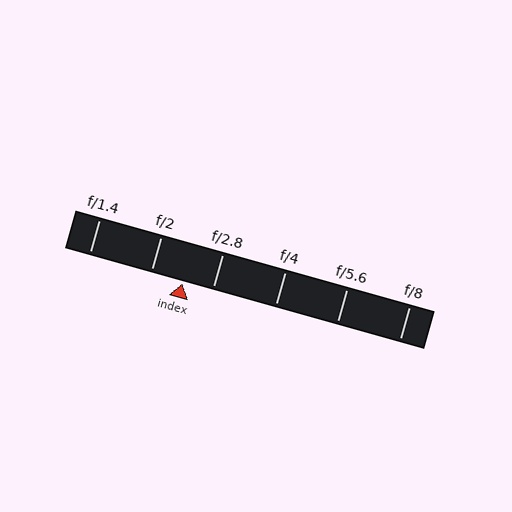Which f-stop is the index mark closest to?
The index mark is closest to f/2.8.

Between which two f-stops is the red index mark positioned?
The index mark is between f/2 and f/2.8.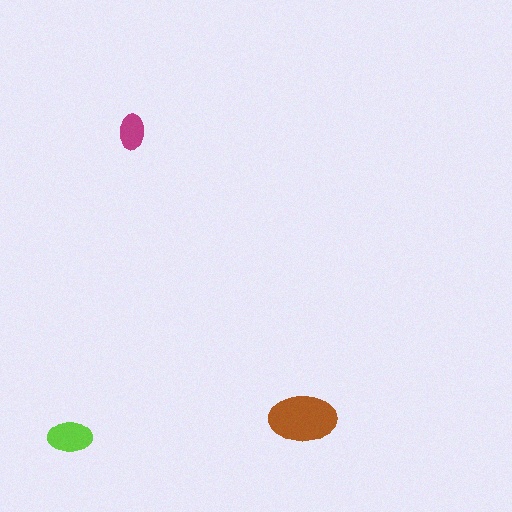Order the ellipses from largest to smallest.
the brown one, the lime one, the magenta one.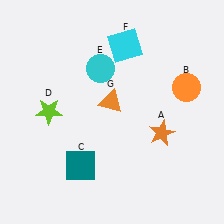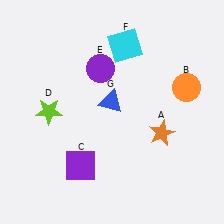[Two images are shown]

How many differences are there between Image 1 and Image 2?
There are 3 differences between the two images.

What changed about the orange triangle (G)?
In Image 1, G is orange. In Image 2, it changed to blue.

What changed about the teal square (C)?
In Image 1, C is teal. In Image 2, it changed to purple.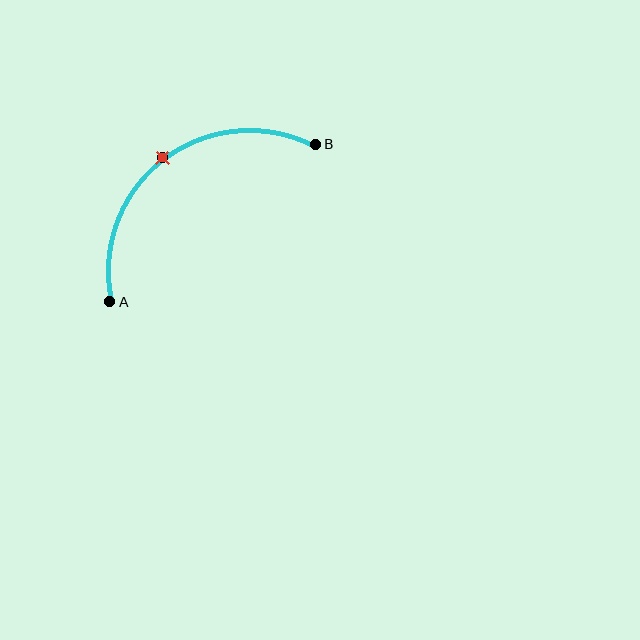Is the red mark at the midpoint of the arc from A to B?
Yes. The red mark lies on the arc at equal arc-length from both A and B — it is the arc midpoint.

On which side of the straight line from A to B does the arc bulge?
The arc bulges above and to the left of the straight line connecting A and B.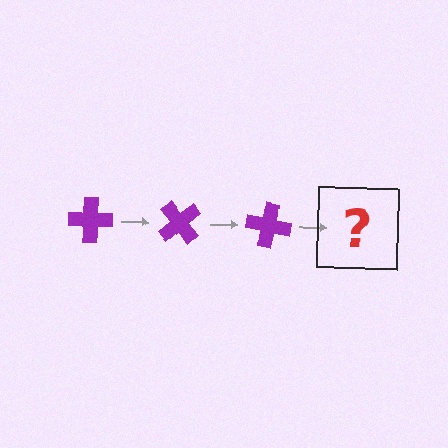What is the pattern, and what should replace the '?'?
The pattern is that the cross rotates 50 degrees each step. The '?' should be a purple cross rotated 150 degrees.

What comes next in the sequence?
The next element should be a purple cross rotated 150 degrees.